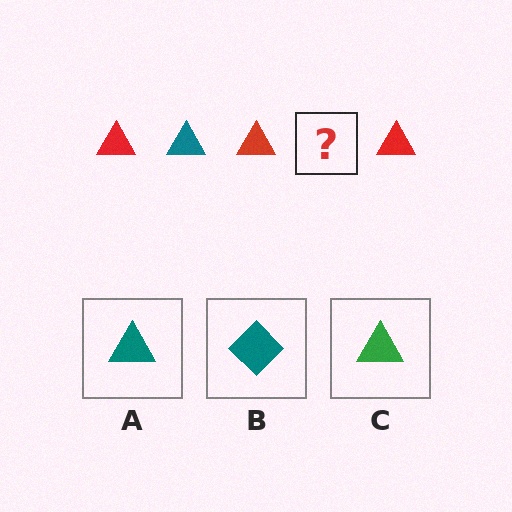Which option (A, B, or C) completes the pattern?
A.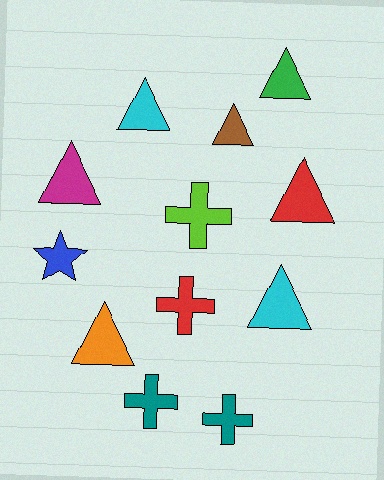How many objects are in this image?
There are 12 objects.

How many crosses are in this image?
There are 4 crosses.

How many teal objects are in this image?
There are 2 teal objects.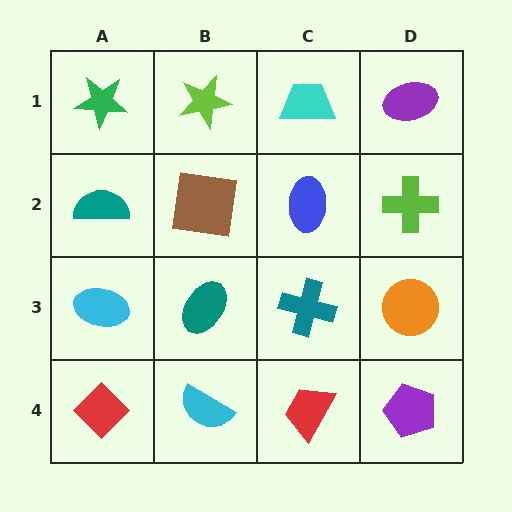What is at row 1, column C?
A cyan trapezoid.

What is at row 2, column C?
A blue ellipse.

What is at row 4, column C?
A red trapezoid.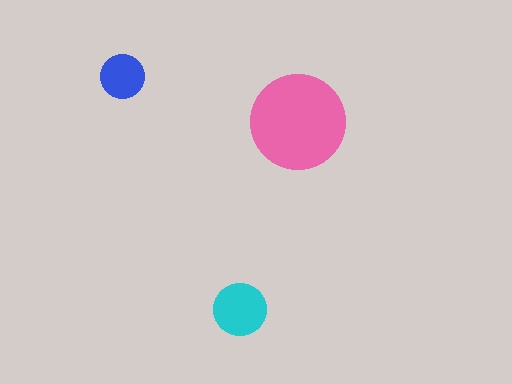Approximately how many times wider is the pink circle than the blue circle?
About 2 times wider.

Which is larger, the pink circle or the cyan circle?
The pink one.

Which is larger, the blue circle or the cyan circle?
The cyan one.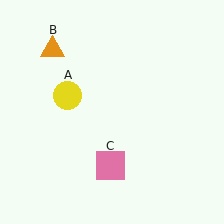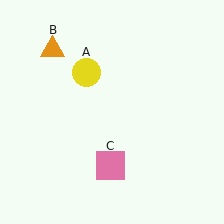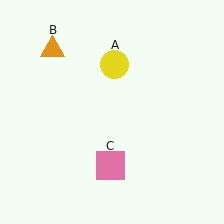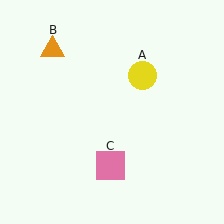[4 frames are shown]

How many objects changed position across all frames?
1 object changed position: yellow circle (object A).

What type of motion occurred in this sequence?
The yellow circle (object A) rotated clockwise around the center of the scene.